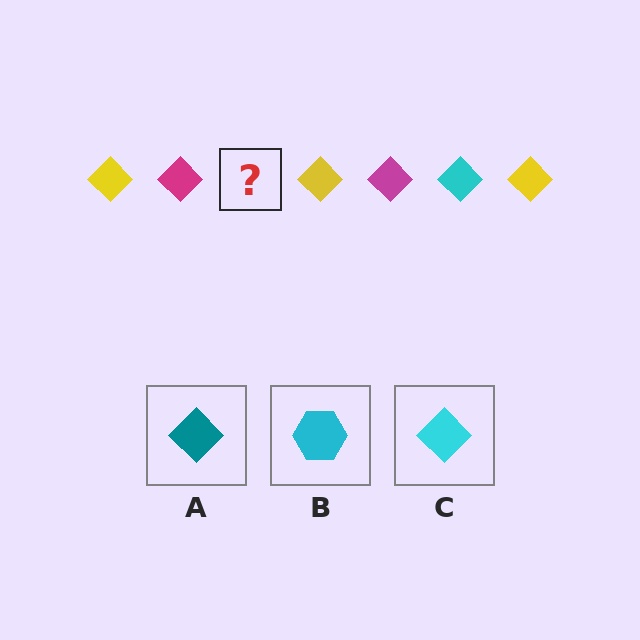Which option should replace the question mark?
Option C.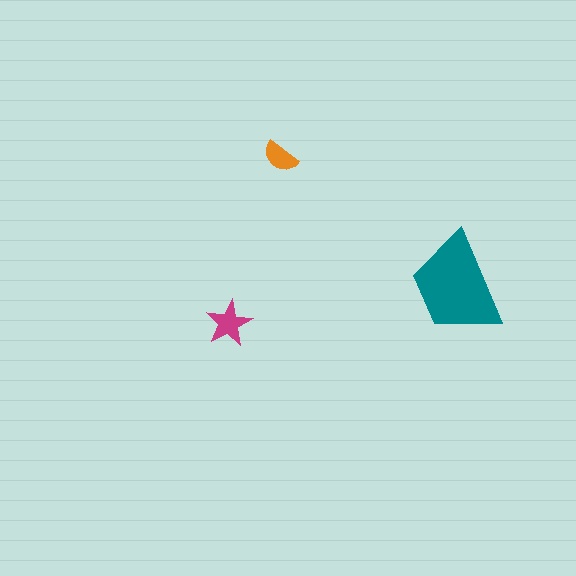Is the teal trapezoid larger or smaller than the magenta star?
Larger.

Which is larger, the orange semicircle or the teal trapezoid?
The teal trapezoid.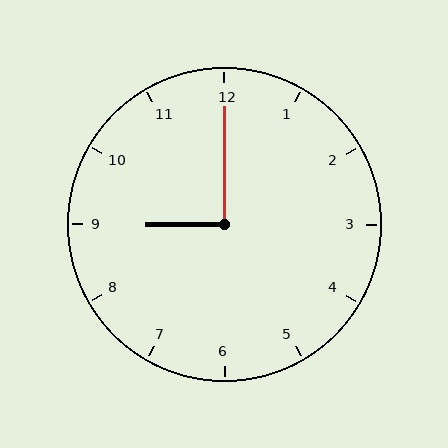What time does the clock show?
9:00.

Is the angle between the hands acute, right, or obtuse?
It is right.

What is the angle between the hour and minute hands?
Approximately 90 degrees.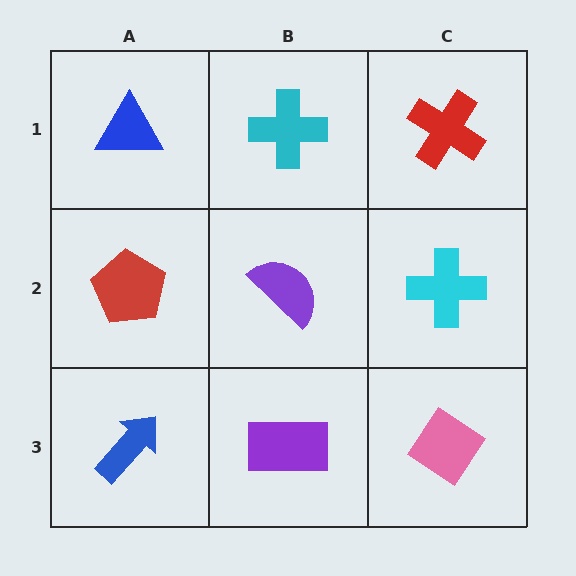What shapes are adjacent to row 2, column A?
A blue triangle (row 1, column A), a blue arrow (row 3, column A), a purple semicircle (row 2, column B).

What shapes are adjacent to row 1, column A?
A red pentagon (row 2, column A), a cyan cross (row 1, column B).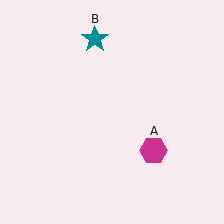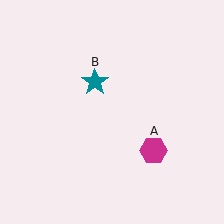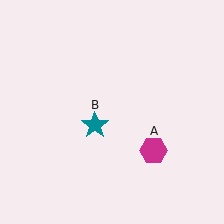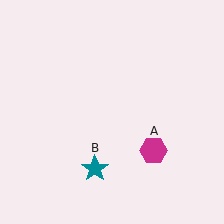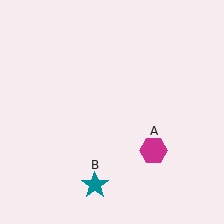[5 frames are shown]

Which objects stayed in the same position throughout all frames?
Magenta hexagon (object A) remained stationary.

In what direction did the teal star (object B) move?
The teal star (object B) moved down.